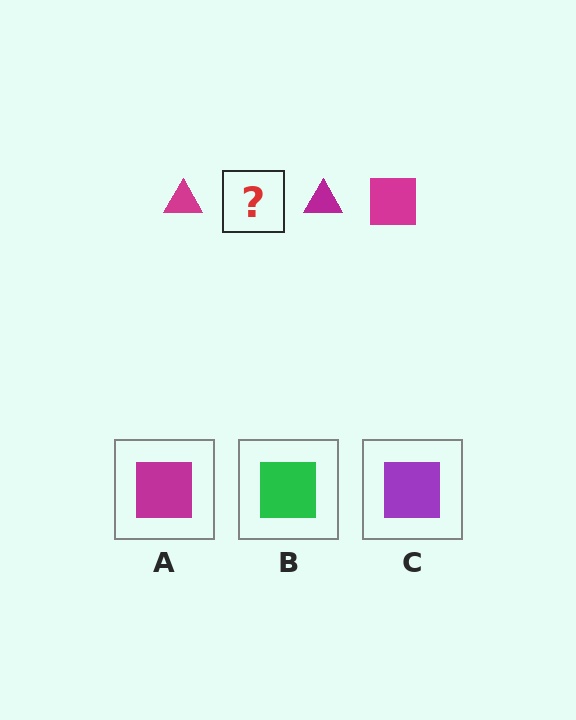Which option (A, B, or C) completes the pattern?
A.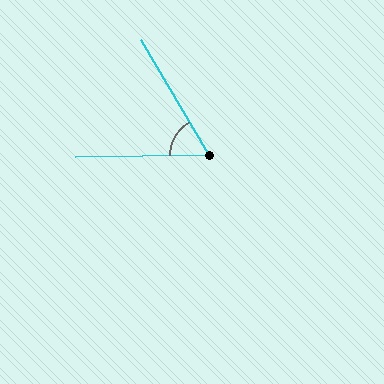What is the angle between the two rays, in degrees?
Approximately 60 degrees.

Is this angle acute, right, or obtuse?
It is acute.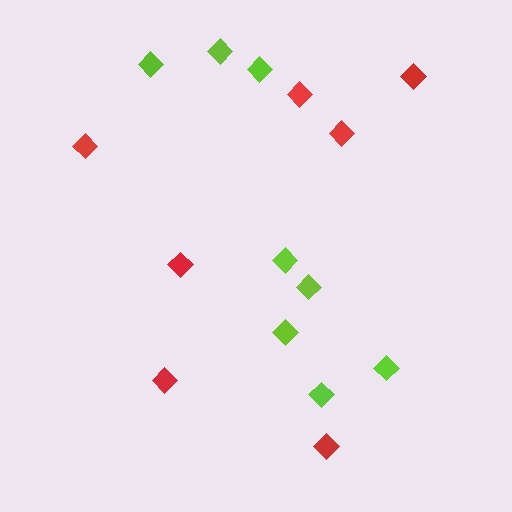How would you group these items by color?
There are 2 groups: one group of red diamonds (7) and one group of lime diamonds (8).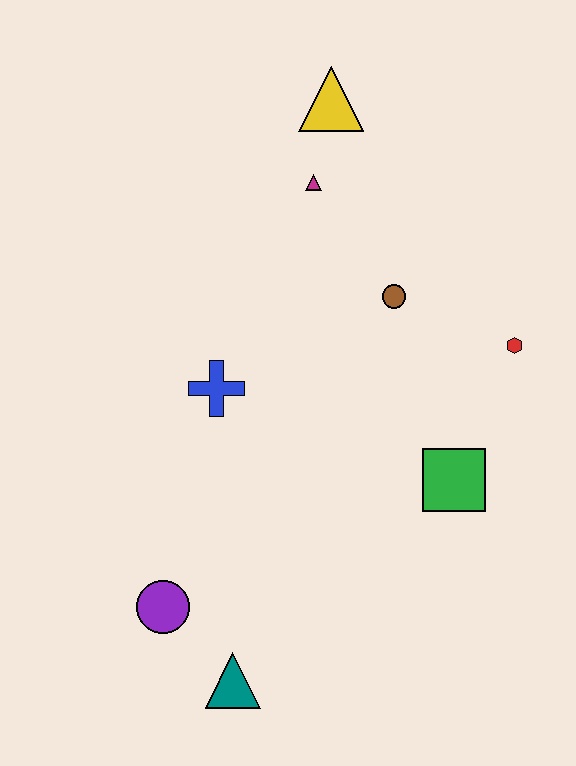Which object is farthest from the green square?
The yellow triangle is farthest from the green square.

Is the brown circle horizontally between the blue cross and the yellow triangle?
No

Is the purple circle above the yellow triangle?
No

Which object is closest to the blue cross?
The brown circle is closest to the blue cross.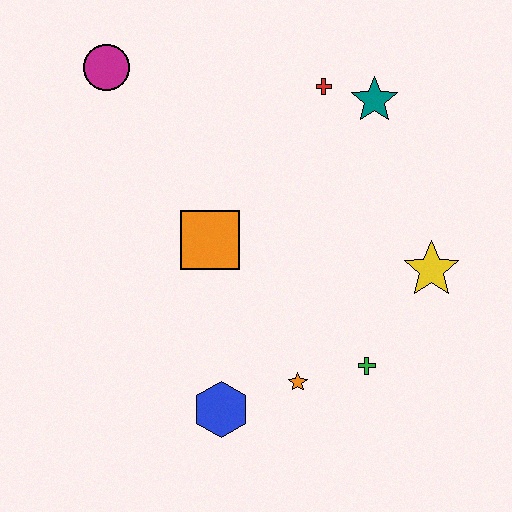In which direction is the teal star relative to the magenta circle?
The teal star is to the right of the magenta circle.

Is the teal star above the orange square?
Yes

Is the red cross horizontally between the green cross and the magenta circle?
Yes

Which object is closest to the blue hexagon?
The orange star is closest to the blue hexagon.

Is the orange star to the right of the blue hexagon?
Yes